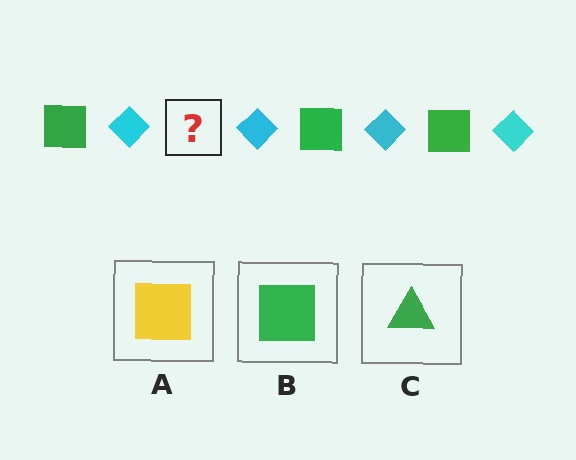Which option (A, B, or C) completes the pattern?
B.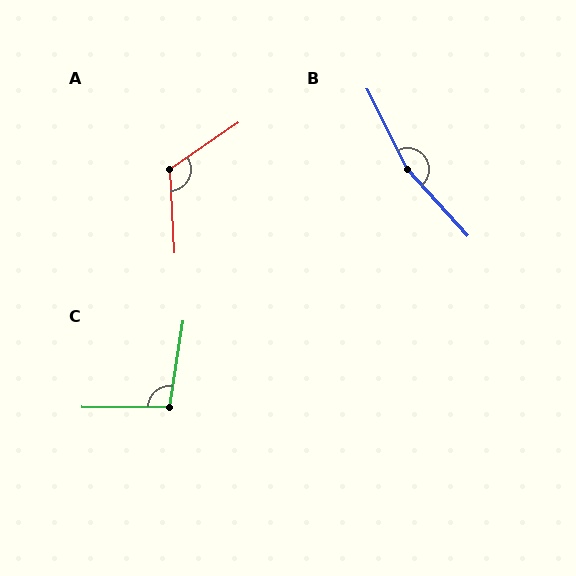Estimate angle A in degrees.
Approximately 121 degrees.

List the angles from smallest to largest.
C (98°), A (121°), B (164°).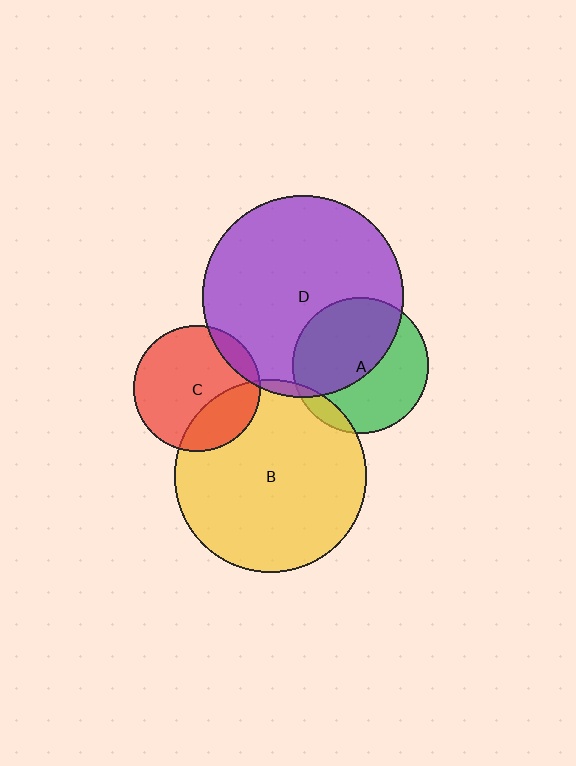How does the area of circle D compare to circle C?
Approximately 2.5 times.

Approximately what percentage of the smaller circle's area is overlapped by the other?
Approximately 25%.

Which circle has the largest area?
Circle D (purple).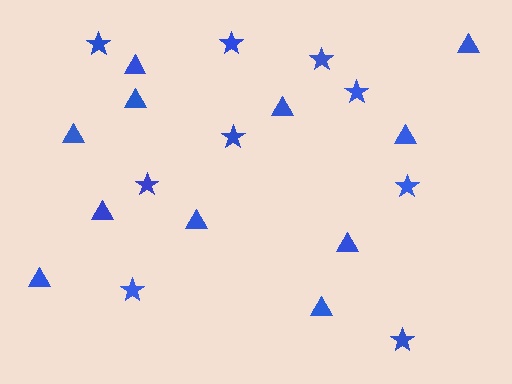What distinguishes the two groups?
There are 2 groups: one group of triangles (11) and one group of stars (9).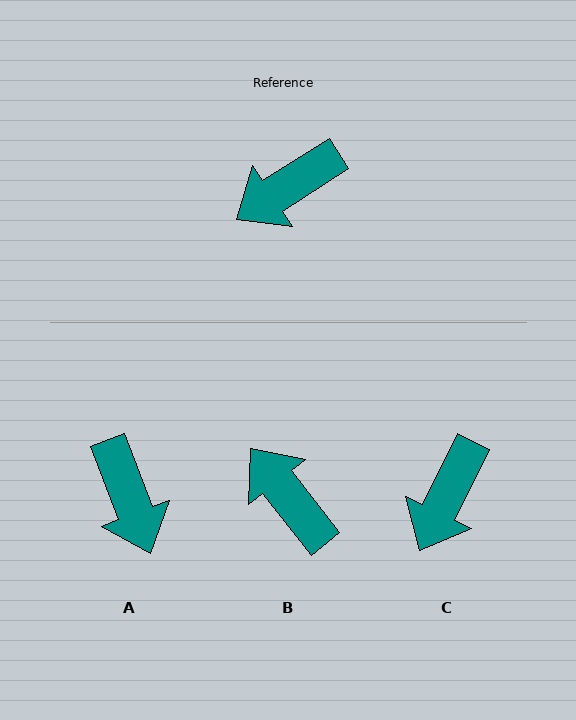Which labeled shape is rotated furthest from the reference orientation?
B, about 85 degrees away.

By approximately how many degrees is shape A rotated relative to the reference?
Approximately 78 degrees counter-clockwise.